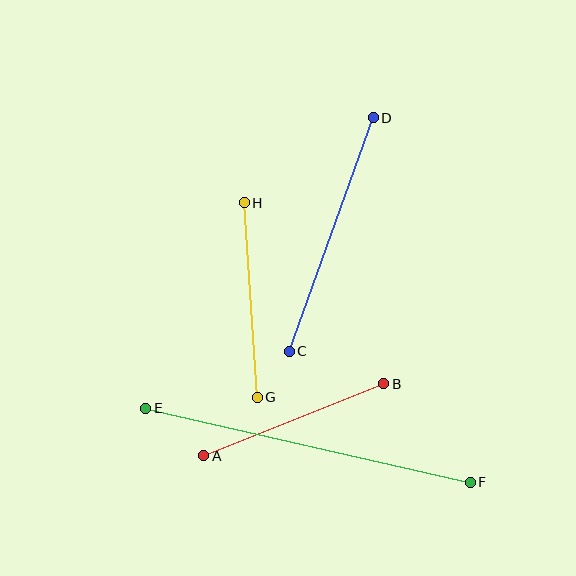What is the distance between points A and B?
The distance is approximately 194 pixels.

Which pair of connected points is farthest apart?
Points E and F are farthest apart.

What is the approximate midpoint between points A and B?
The midpoint is at approximately (294, 420) pixels.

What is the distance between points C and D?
The distance is approximately 248 pixels.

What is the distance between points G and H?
The distance is approximately 195 pixels.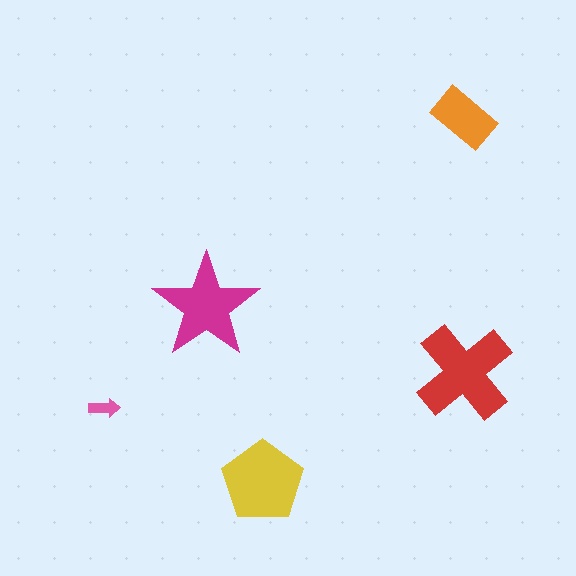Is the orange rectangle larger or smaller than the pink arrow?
Larger.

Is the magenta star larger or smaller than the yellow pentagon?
Smaller.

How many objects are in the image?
There are 5 objects in the image.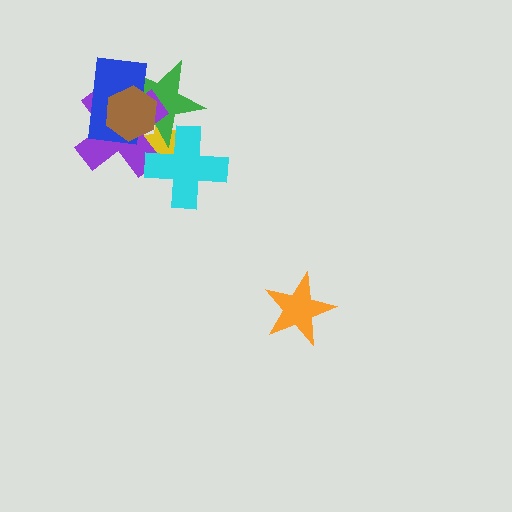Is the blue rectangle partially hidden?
Yes, it is partially covered by another shape.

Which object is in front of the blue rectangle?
The brown hexagon is in front of the blue rectangle.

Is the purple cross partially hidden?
Yes, it is partially covered by another shape.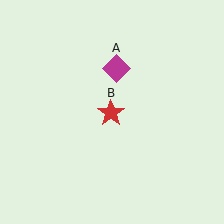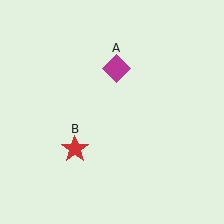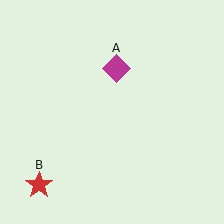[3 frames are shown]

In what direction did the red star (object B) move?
The red star (object B) moved down and to the left.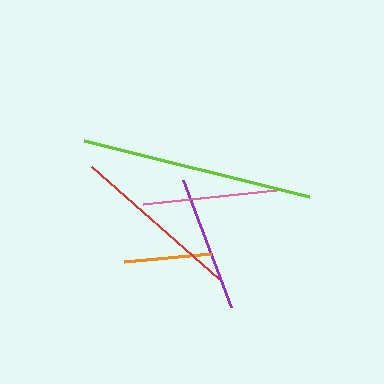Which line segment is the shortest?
The orange line is the shortest at approximately 87 pixels.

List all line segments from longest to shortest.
From longest to shortest: lime, red, purple, pink, orange.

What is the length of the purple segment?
The purple segment is approximately 136 pixels long.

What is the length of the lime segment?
The lime segment is approximately 232 pixels long.